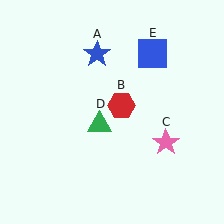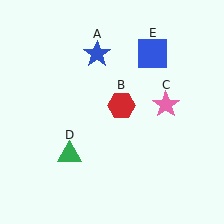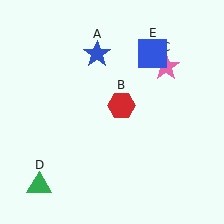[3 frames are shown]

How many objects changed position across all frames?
2 objects changed position: pink star (object C), green triangle (object D).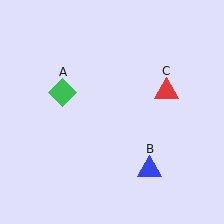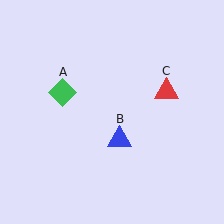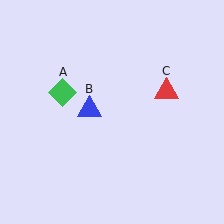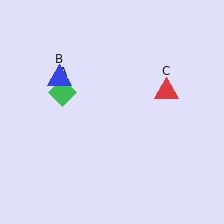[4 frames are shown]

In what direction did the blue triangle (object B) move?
The blue triangle (object B) moved up and to the left.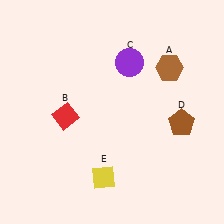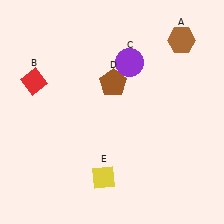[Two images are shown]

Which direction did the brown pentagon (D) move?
The brown pentagon (D) moved left.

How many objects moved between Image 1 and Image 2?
3 objects moved between the two images.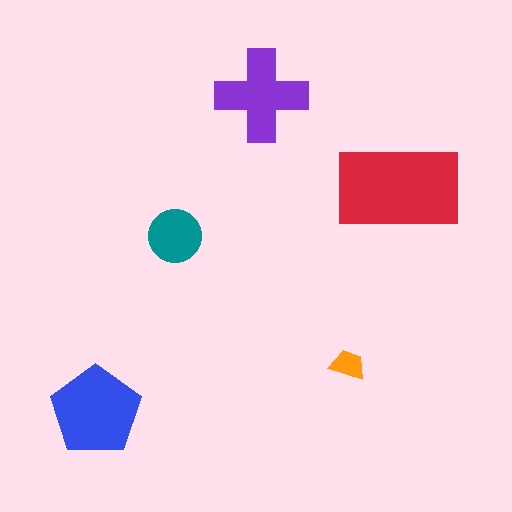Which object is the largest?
The red rectangle.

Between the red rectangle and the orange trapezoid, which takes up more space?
The red rectangle.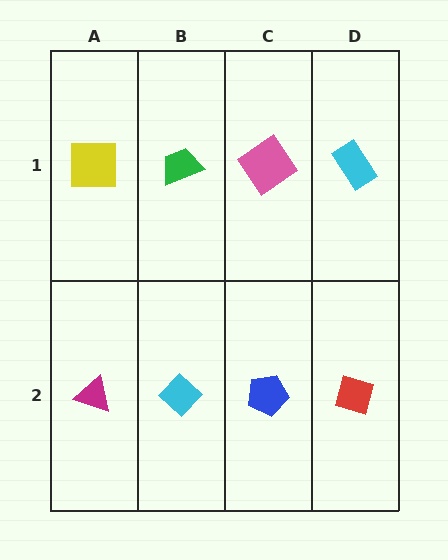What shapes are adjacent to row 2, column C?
A pink diamond (row 1, column C), a cyan diamond (row 2, column B), a red diamond (row 2, column D).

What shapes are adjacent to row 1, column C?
A blue pentagon (row 2, column C), a green trapezoid (row 1, column B), a cyan rectangle (row 1, column D).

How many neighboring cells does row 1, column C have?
3.